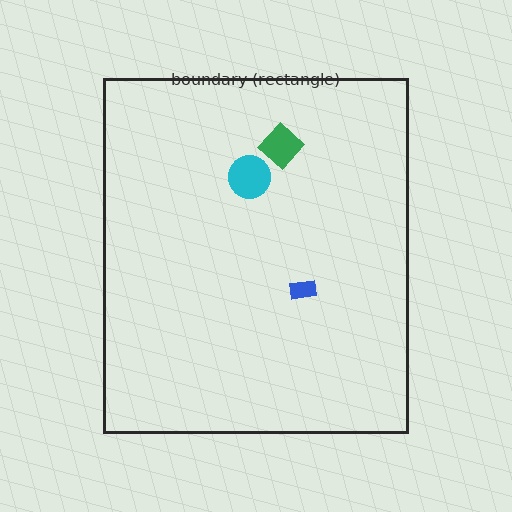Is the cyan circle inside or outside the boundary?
Inside.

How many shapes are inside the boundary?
3 inside, 0 outside.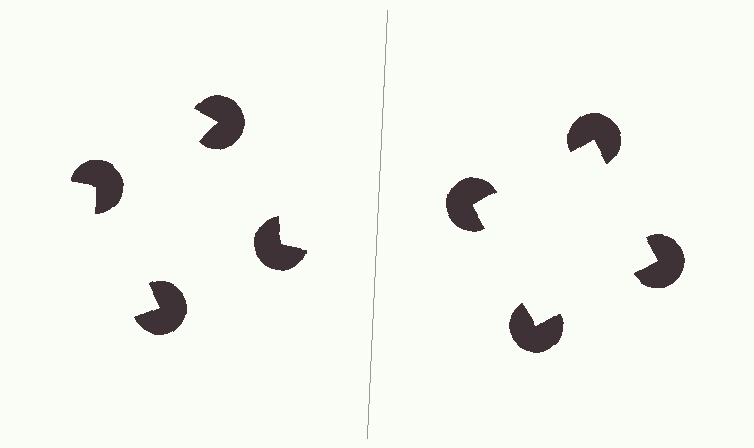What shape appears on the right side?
An illusory square.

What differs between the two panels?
The pac-man discs are positioned identically on both sides; only the wedge orientations differ. On the right they align to a square; on the left they are misaligned.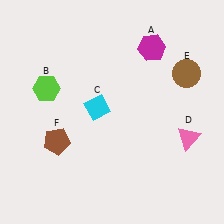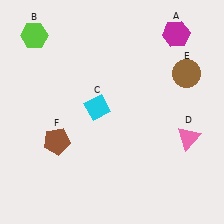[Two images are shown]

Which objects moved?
The objects that moved are: the magenta hexagon (A), the lime hexagon (B).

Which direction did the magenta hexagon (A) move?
The magenta hexagon (A) moved right.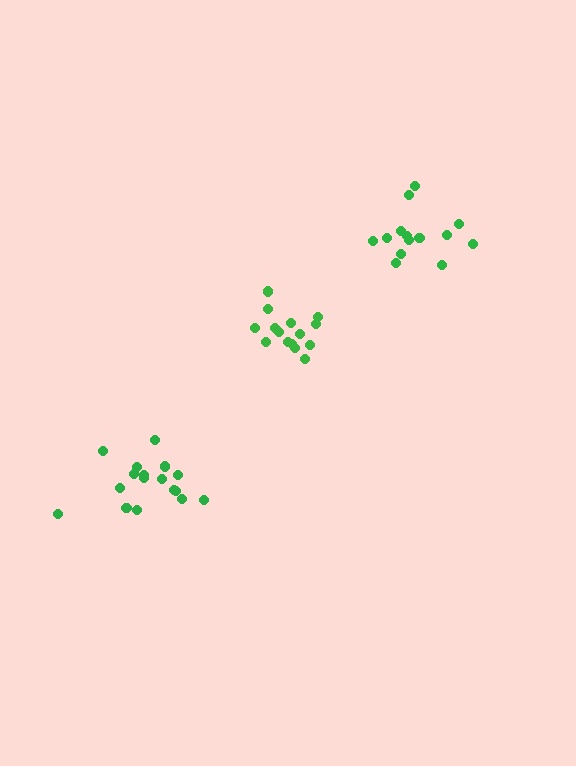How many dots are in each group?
Group 1: 15 dots, Group 2: 17 dots, Group 3: 14 dots (46 total).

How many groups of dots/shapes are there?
There are 3 groups.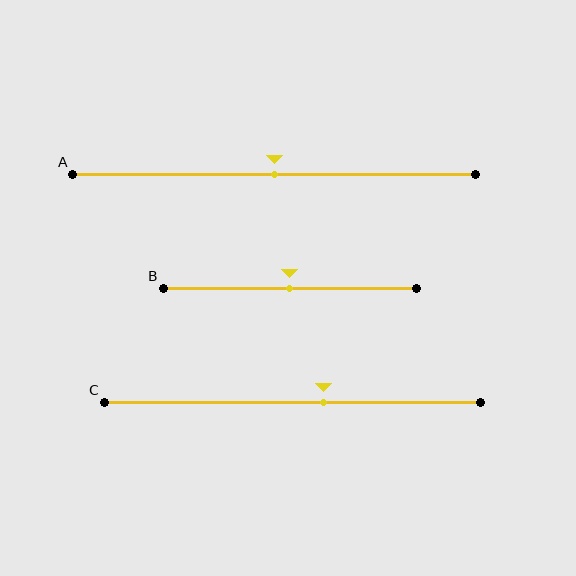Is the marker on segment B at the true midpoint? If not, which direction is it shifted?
Yes, the marker on segment B is at the true midpoint.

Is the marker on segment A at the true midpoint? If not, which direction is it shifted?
Yes, the marker on segment A is at the true midpoint.